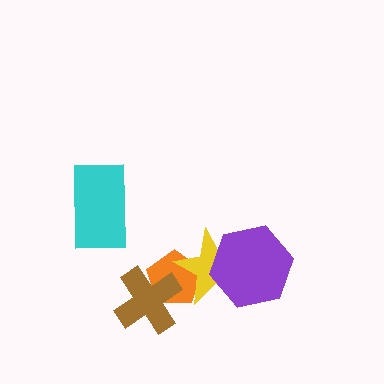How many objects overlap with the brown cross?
1 object overlaps with the brown cross.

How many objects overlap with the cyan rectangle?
0 objects overlap with the cyan rectangle.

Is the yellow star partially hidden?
Yes, it is partially covered by another shape.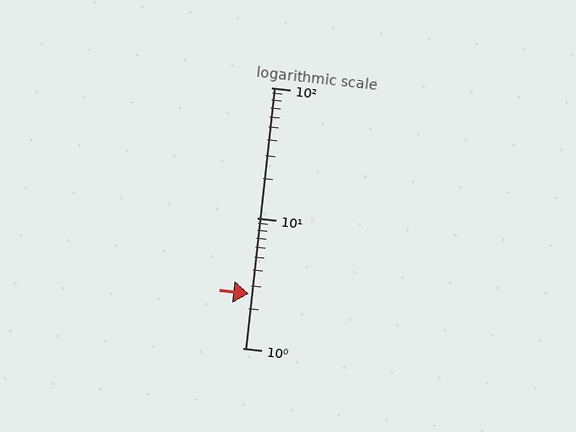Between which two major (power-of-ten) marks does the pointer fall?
The pointer is between 1 and 10.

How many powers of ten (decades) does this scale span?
The scale spans 2 decades, from 1 to 100.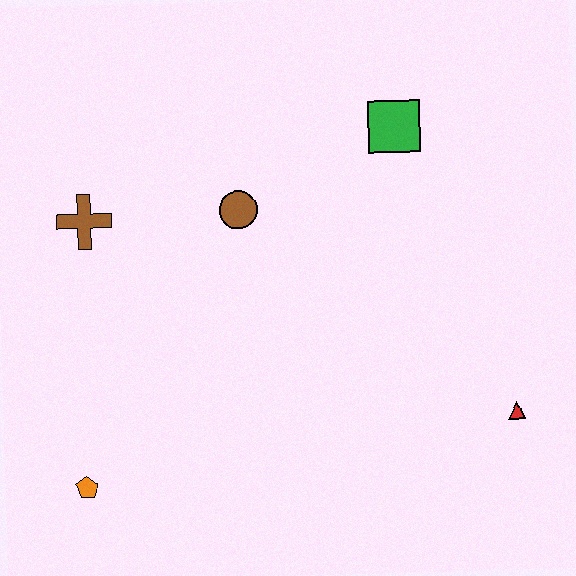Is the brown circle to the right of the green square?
No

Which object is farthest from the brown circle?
The red triangle is farthest from the brown circle.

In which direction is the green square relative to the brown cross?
The green square is to the right of the brown cross.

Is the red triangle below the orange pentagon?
No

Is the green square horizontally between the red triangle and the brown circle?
Yes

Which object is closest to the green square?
The brown circle is closest to the green square.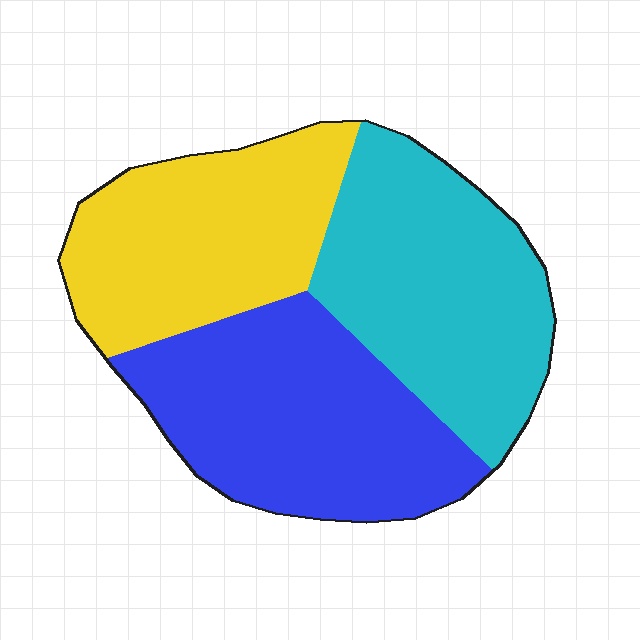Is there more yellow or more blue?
Blue.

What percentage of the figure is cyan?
Cyan covers 34% of the figure.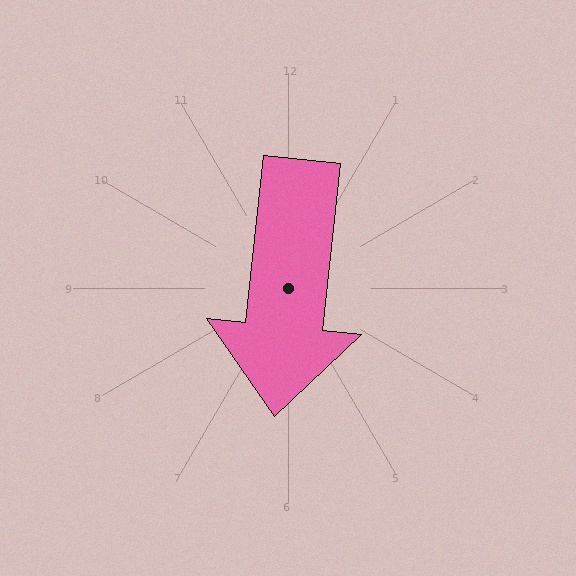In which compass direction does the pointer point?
South.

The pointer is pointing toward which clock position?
Roughly 6 o'clock.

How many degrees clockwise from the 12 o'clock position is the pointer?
Approximately 186 degrees.